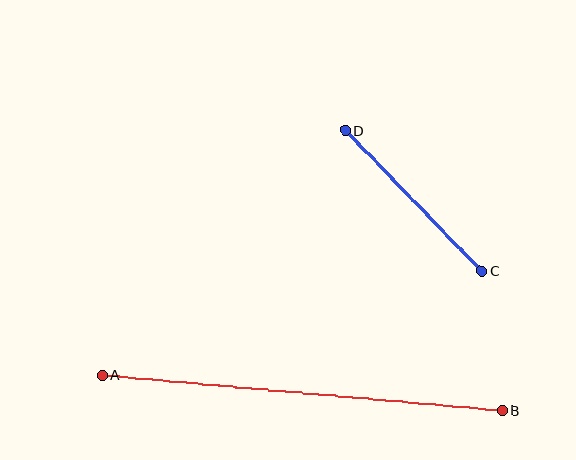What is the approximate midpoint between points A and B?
The midpoint is at approximately (302, 393) pixels.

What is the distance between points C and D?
The distance is approximately 196 pixels.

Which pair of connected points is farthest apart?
Points A and B are farthest apart.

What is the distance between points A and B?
The distance is approximately 402 pixels.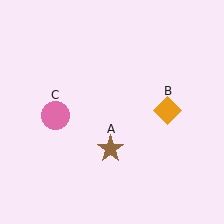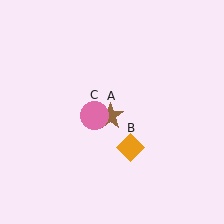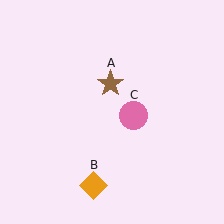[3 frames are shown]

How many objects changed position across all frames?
3 objects changed position: brown star (object A), orange diamond (object B), pink circle (object C).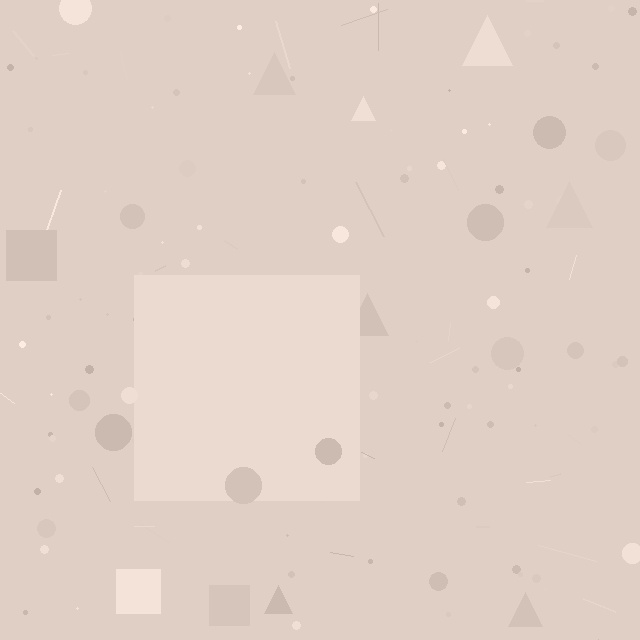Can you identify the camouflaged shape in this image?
The camouflaged shape is a square.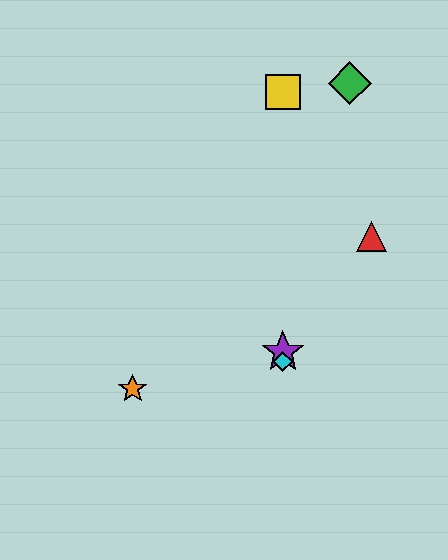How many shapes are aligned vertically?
4 shapes (the blue square, the yellow square, the purple star, the cyan diamond) are aligned vertically.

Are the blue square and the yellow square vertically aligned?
Yes, both are at x≈283.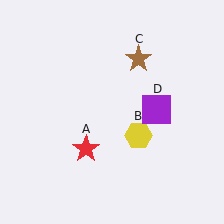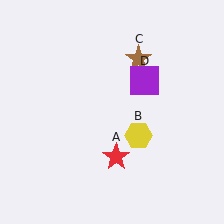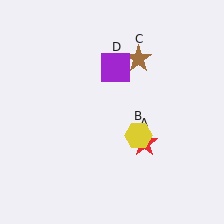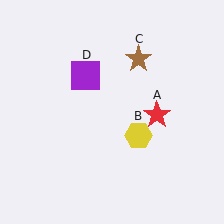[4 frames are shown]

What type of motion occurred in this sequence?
The red star (object A), purple square (object D) rotated counterclockwise around the center of the scene.